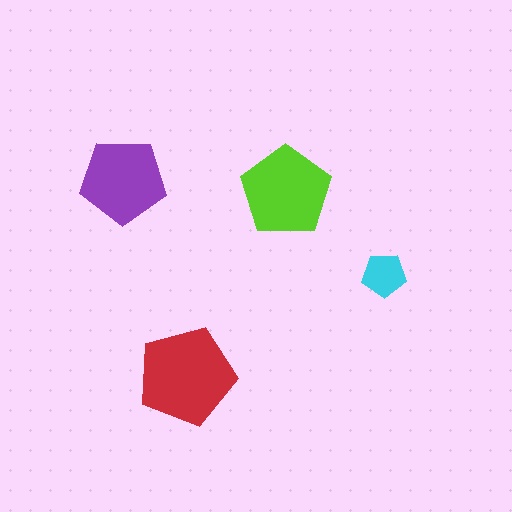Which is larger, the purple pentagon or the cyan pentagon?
The purple one.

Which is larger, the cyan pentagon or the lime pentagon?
The lime one.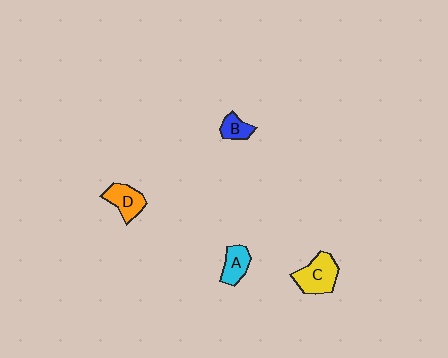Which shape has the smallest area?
Shape B (blue).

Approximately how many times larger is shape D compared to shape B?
Approximately 1.5 times.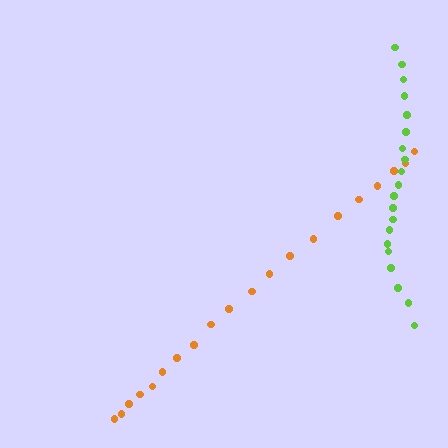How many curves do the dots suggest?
There are 2 distinct paths.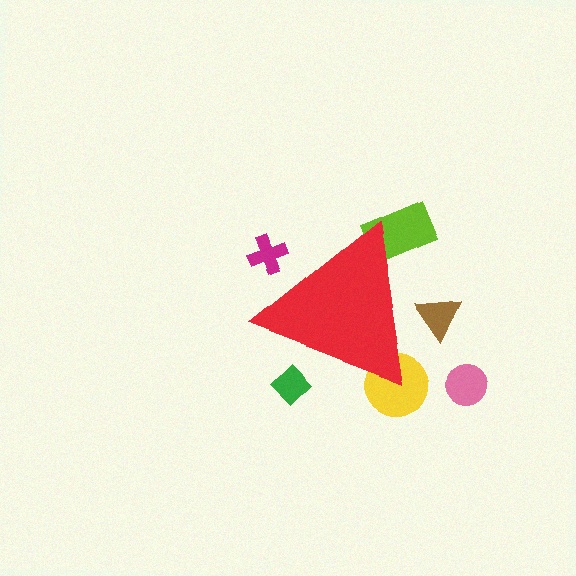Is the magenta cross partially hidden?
Yes, the magenta cross is partially hidden behind the red triangle.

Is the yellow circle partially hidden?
Yes, the yellow circle is partially hidden behind the red triangle.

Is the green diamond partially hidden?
Yes, the green diamond is partially hidden behind the red triangle.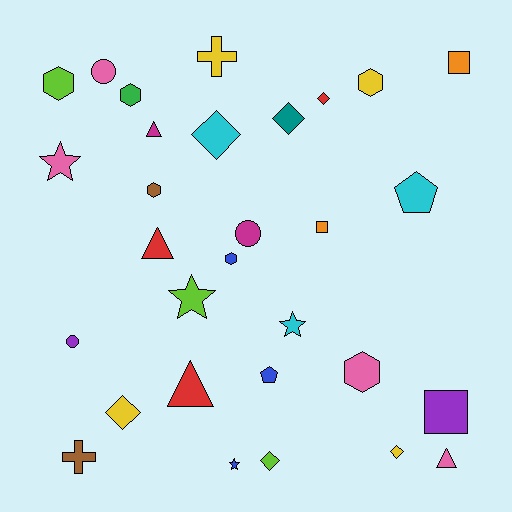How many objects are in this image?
There are 30 objects.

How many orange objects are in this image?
There are 2 orange objects.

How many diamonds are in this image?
There are 6 diamonds.